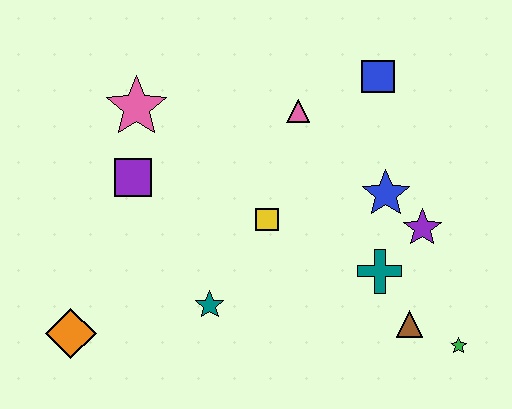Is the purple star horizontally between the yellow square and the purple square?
No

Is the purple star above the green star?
Yes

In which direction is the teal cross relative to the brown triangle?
The teal cross is above the brown triangle.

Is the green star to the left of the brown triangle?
No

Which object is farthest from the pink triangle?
The orange diamond is farthest from the pink triangle.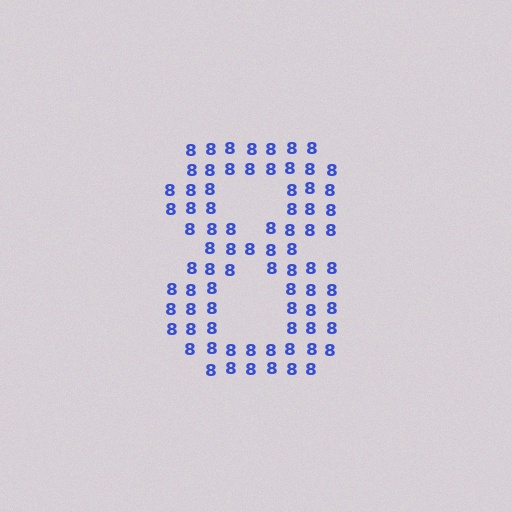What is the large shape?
The large shape is the digit 8.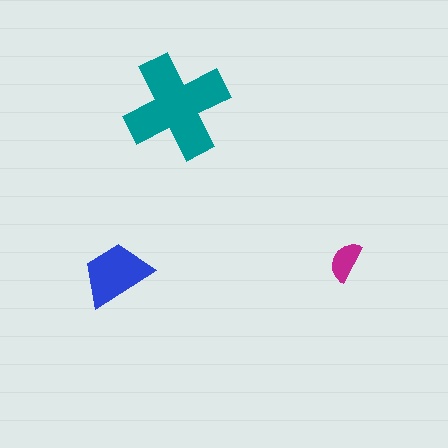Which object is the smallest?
The magenta semicircle.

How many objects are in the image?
There are 3 objects in the image.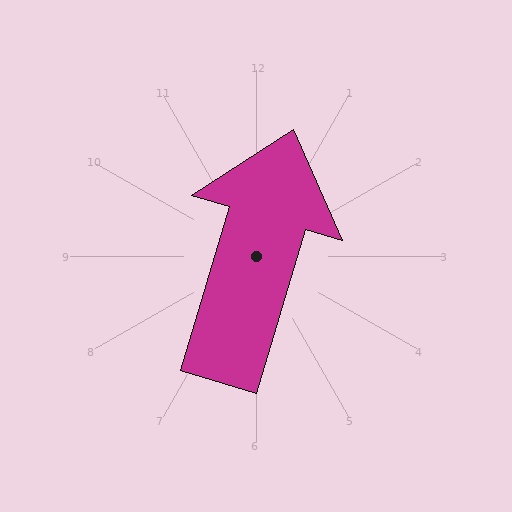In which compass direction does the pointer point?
North.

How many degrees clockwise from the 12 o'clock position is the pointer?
Approximately 17 degrees.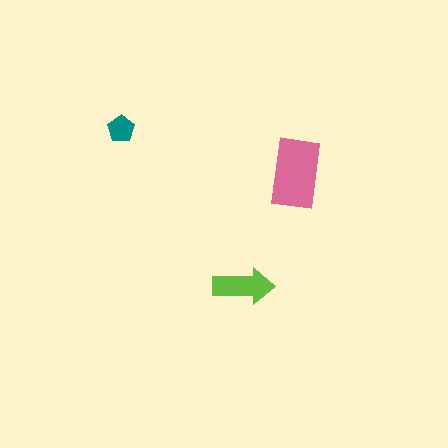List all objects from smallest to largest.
The teal pentagon, the lime arrow, the pink rectangle.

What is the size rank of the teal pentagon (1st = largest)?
3rd.